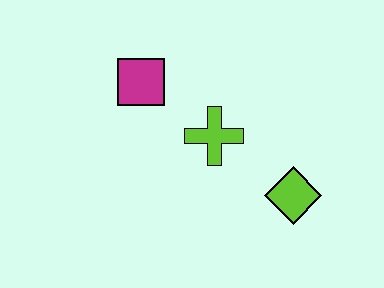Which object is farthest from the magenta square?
The lime diamond is farthest from the magenta square.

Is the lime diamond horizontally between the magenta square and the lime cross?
No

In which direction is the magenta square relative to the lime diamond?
The magenta square is to the left of the lime diamond.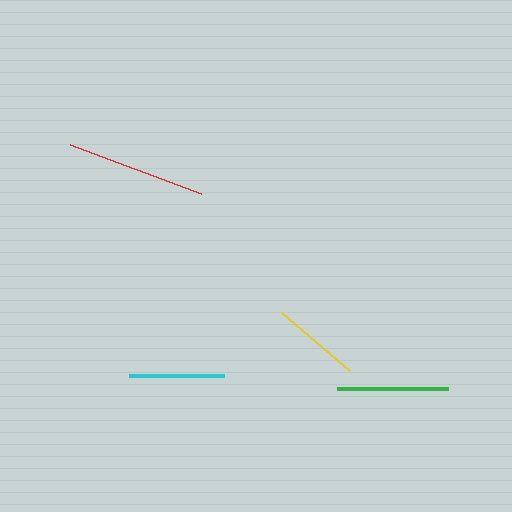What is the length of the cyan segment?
The cyan segment is approximately 95 pixels long.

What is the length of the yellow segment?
The yellow segment is approximately 89 pixels long.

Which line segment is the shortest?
The yellow line is the shortest at approximately 89 pixels.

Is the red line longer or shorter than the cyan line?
The red line is longer than the cyan line.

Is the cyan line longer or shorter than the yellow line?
The cyan line is longer than the yellow line.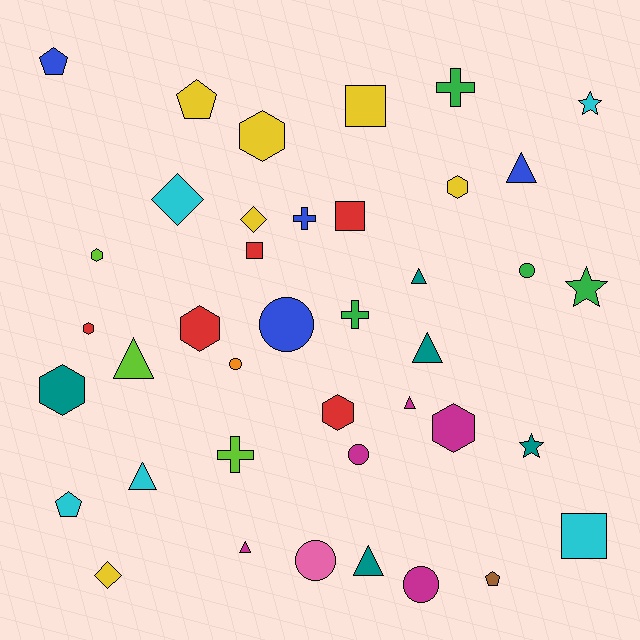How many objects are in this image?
There are 40 objects.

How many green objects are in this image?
There are 4 green objects.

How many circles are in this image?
There are 6 circles.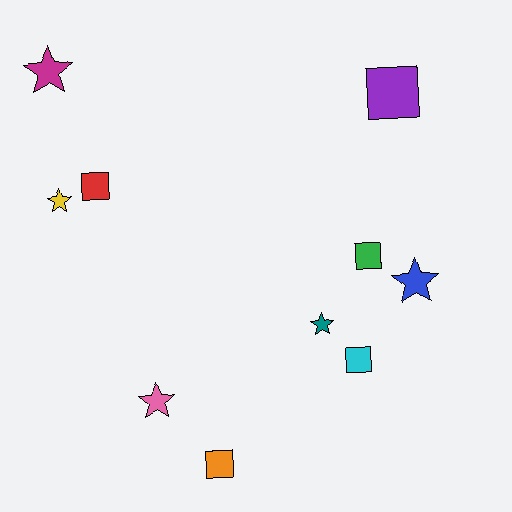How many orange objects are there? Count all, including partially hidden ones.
There is 1 orange object.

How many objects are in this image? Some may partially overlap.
There are 10 objects.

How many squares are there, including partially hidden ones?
There are 5 squares.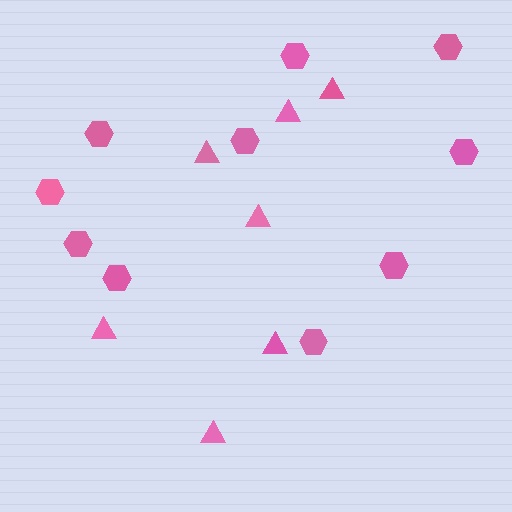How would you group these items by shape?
There are 2 groups: one group of triangles (7) and one group of hexagons (10).